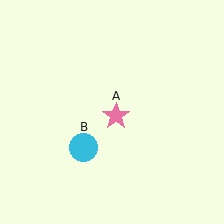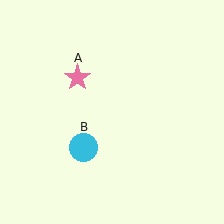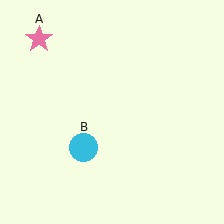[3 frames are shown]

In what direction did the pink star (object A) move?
The pink star (object A) moved up and to the left.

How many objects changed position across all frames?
1 object changed position: pink star (object A).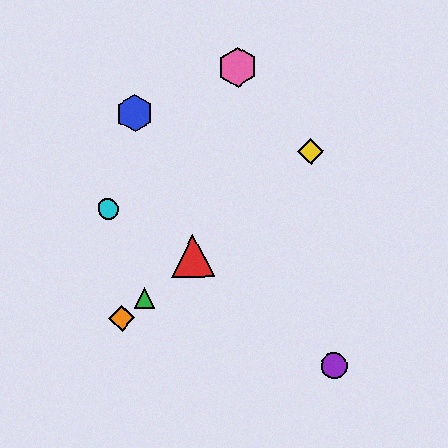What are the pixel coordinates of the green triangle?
The green triangle is at (144, 298).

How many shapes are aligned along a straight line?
4 shapes (the red triangle, the green triangle, the yellow diamond, the orange diamond) are aligned along a straight line.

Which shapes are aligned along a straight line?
The red triangle, the green triangle, the yellow diamond, the orange diamond are aligned along a straight line.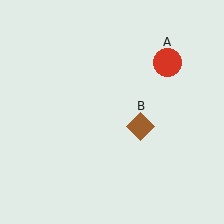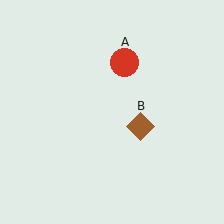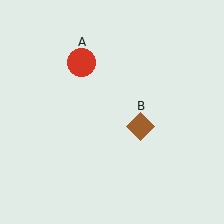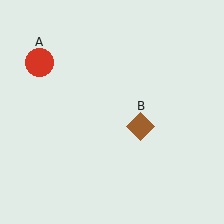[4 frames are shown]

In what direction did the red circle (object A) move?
The red circle (object A) moved left.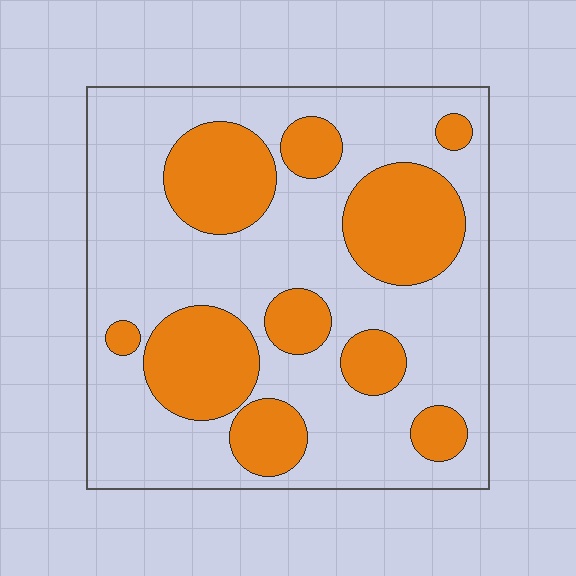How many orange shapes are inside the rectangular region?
10.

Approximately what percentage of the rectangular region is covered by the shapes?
Approximately 30%.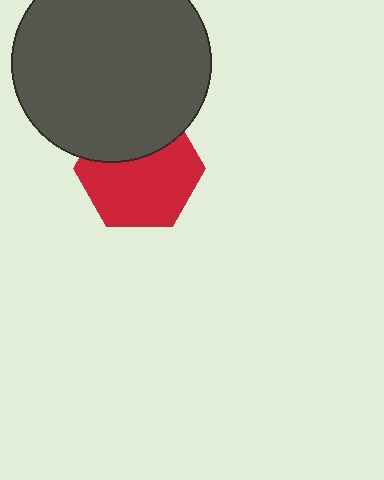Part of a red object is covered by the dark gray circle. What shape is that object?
It is a hexagon.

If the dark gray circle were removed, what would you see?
You would see the complete red hexagon.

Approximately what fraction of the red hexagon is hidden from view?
Roughly 34% of the red hexagon is hidden behind the dark gray circle.